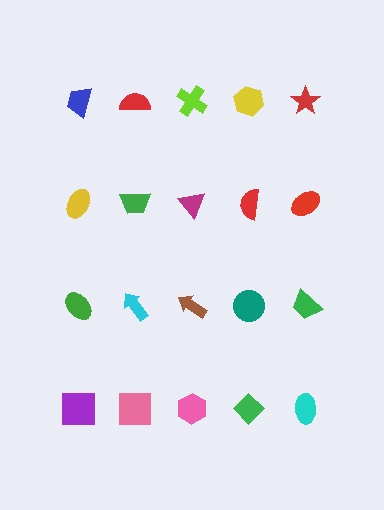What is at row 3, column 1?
A green ellipse.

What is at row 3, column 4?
A teal circle.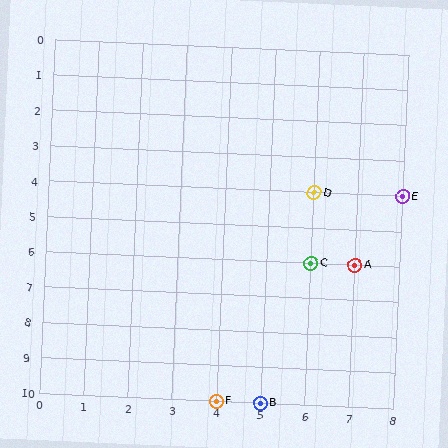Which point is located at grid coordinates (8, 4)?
Point E is at (8, 4).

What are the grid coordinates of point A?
Point A is at grid coordinates (7, 6).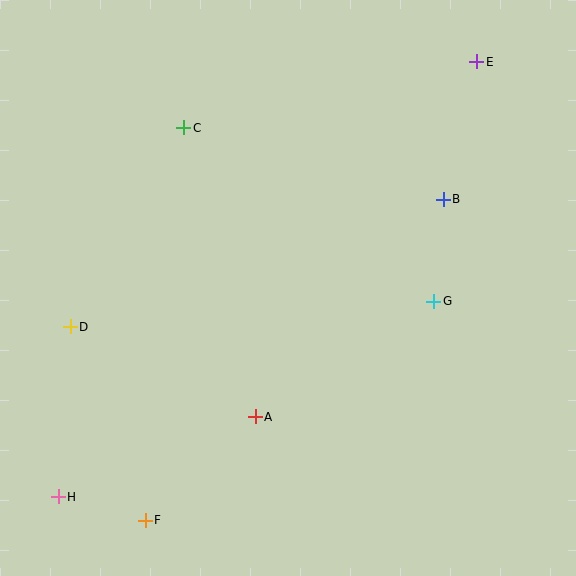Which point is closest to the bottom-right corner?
Point G is closest to the bottom-right corner.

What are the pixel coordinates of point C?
Point C is at (184, 128).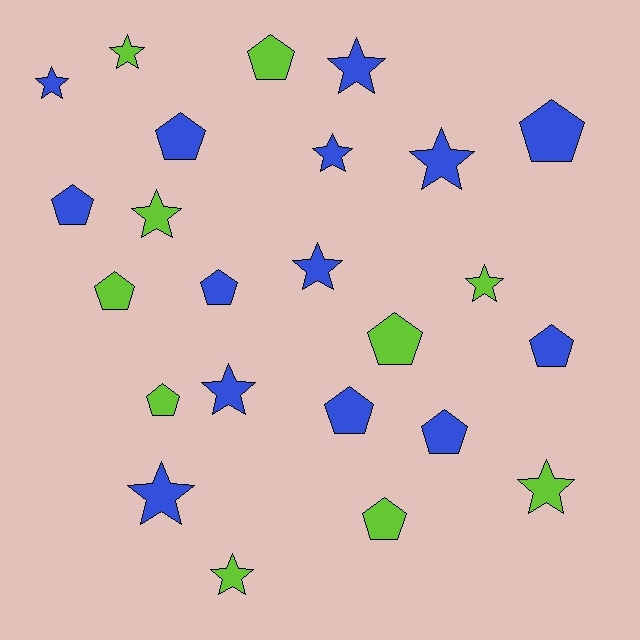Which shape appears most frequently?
Pentagon, with 12 objects.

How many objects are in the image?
There are 24 objects.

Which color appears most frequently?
Blue, with 14 objects.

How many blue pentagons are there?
There are 7 blue pentagons.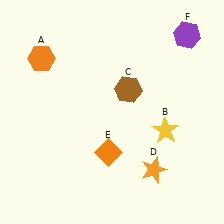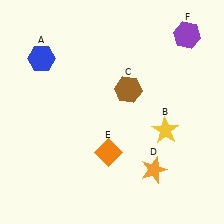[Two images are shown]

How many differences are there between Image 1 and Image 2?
There is 1 difference between the two images.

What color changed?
The hexagon (A) changed from orange in Image 1 to blue in Image 2.